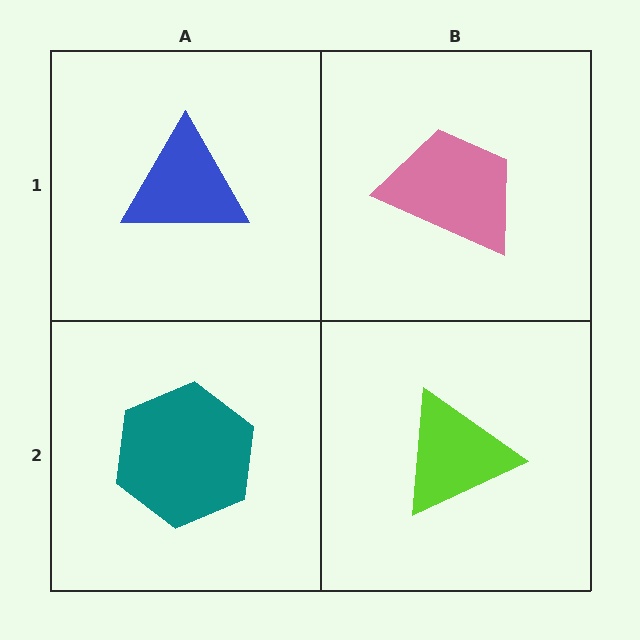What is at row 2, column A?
A teal hexagon.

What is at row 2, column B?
A lime triangle.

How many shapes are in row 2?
2 shapes.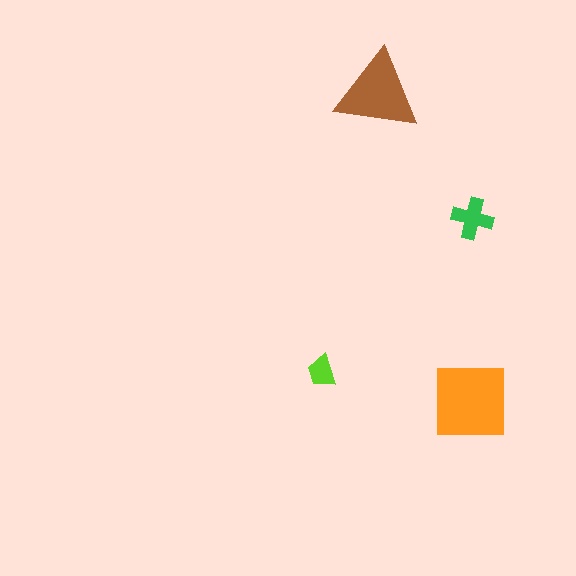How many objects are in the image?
There are 4 objects in the image.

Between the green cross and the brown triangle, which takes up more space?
The brown triangle.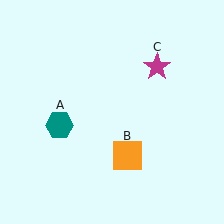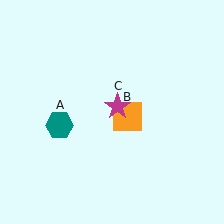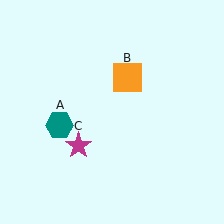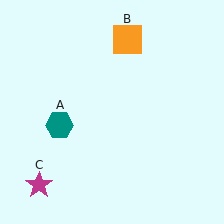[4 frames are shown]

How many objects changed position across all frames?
2 objects changed position: orange square (object B), magenta star (object C).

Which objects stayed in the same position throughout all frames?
Teal hexagon (object A) remained stationary.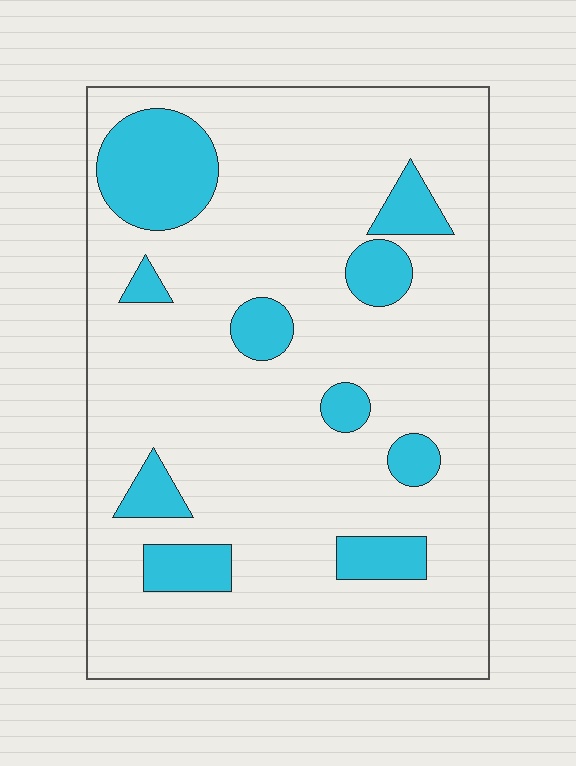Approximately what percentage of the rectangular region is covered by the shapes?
Approximately 15%.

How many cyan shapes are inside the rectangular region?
10.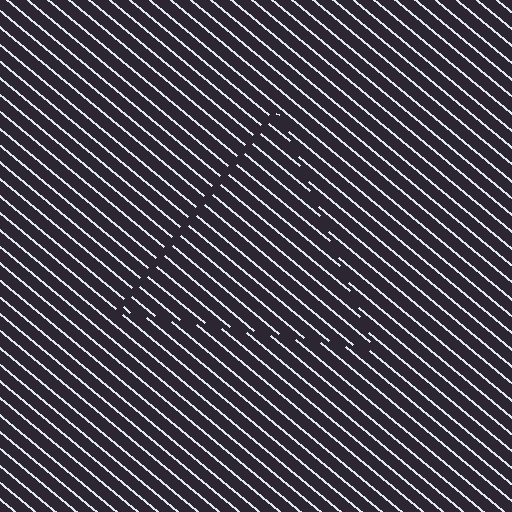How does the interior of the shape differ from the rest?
The interior of the shape contains the same grating, shifted by half a period — the contour is defined by the phase discontinuity where line-ends from the inner and outer gratings abut.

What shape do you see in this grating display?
An illusory triangle. The interior of the shape contains the same grating, shifted by half a period — the contour is defined by the phase discontinuity where line-ends from the inner and outer gratings abut.